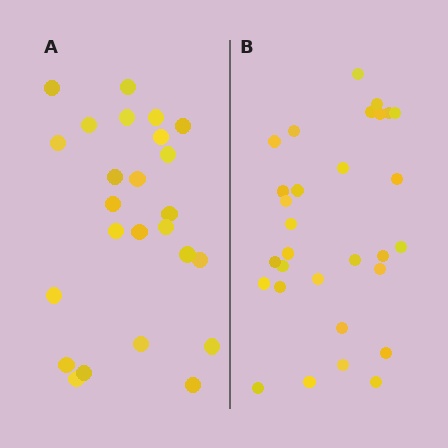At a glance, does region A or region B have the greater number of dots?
Region B (the right region) has more dots.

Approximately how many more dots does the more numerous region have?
Region B has about 5 more dots than region A.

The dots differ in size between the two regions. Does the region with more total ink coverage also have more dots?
No. Region A has more total ink coverage because its dots are larger, but region B actually contains more individual dots. Total area can be misleading — the number of items is what matters here.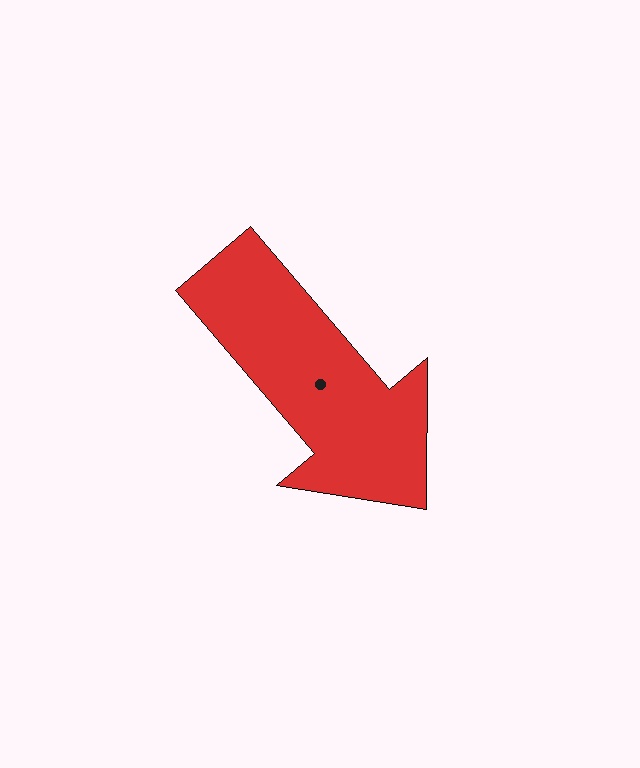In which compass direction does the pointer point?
Southeast.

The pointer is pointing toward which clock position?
Roughly 5 o'clock.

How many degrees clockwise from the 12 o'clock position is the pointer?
Approximately 140 degrees.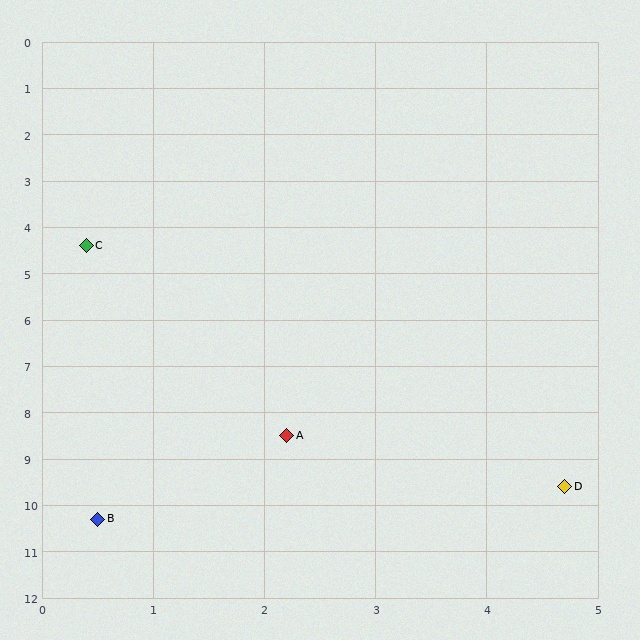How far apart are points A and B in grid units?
Points A and B are about 2.5 grid units apart.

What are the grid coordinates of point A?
Point A is at approximately (2.2, 8.5).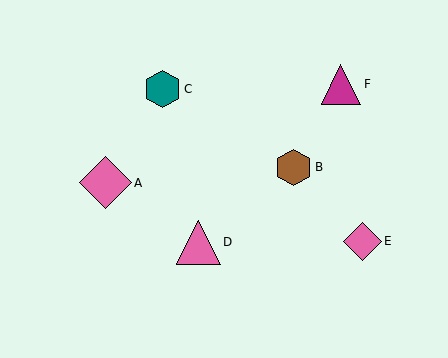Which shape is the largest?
The pink diamond (labeled A) is the largest.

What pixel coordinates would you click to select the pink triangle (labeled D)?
Click at (198, 242) to select the pink triangle D.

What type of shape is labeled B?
Shape B is a brown hexagon.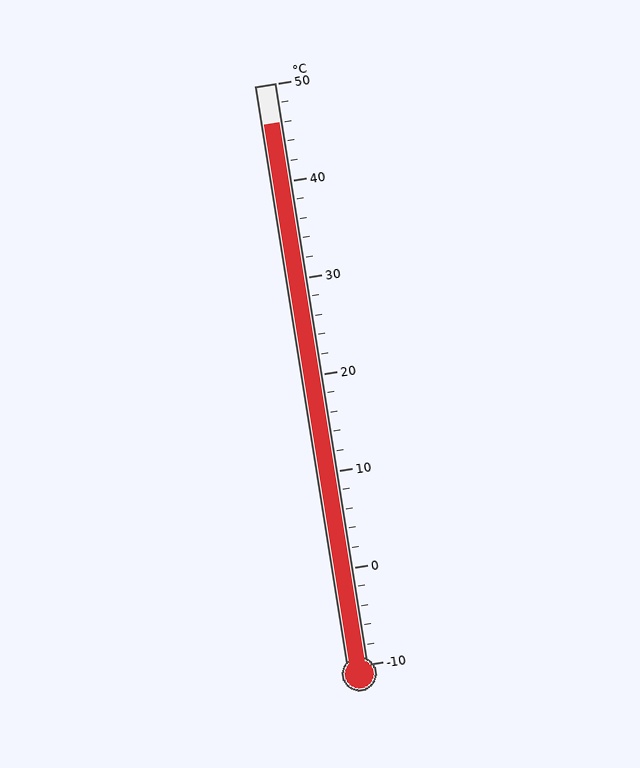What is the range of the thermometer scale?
The thermometer scale ranges from -10°C to 50°C.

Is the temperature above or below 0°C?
The temperature is above 0°C.